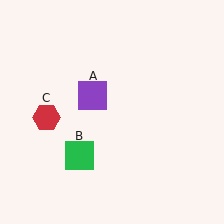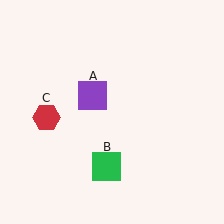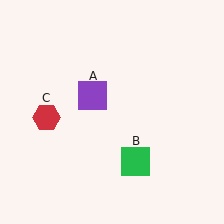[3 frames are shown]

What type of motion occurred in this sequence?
The green square (object B) rotated counterclockwise around the center of the scene.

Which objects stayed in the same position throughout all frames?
Purple square (object A) and red hexagon (object C) remained stationary.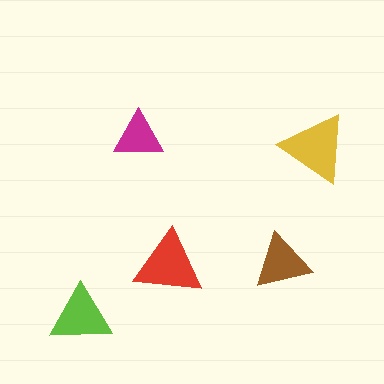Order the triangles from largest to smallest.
the yellow one, the red one, the lime one, the brown one, the magenta one.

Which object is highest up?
The magenta triangle is topmost.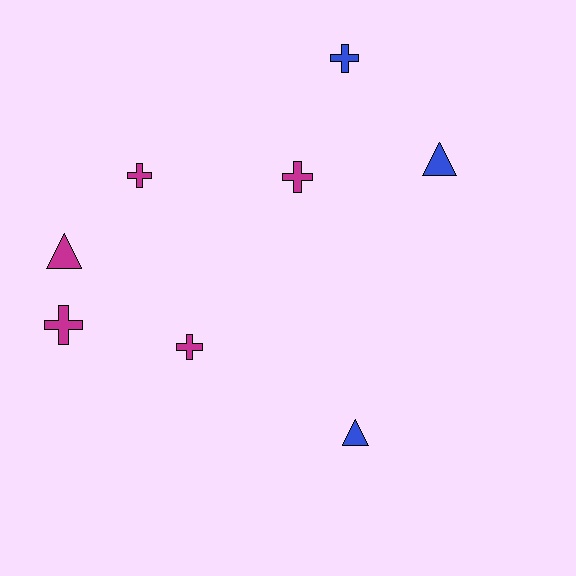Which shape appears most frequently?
Cross, with 5 objects.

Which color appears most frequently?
Magenta, with 5 objects.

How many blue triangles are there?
There are 2 blue triangles.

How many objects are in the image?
There are 8 objects.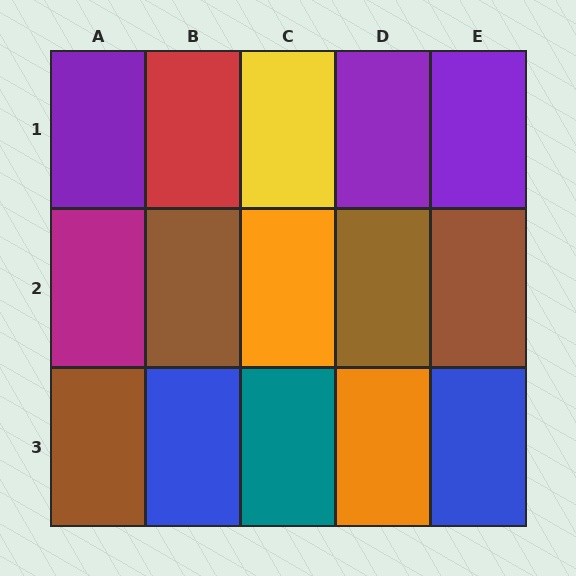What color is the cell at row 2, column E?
Brown.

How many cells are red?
1 cell is red.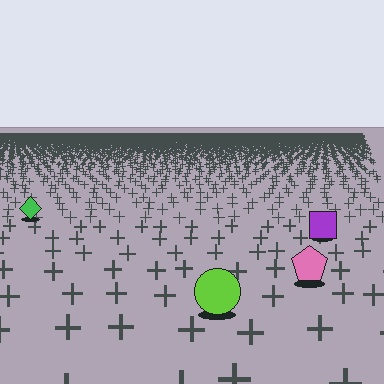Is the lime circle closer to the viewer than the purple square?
Yes. The lime circle is closer — you can tell from the texture gradient: the ground texture is coarser near it.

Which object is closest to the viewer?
The lime circle is closest. The texture marks near it are larger and more spread out.